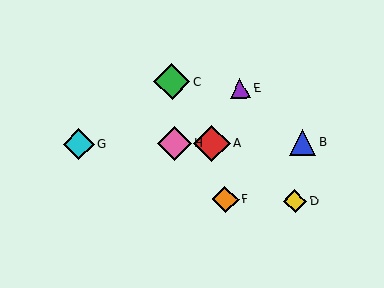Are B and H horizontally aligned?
Yes, both are at y≈142.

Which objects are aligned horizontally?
Objects A, B, G, H are aligned horizontally.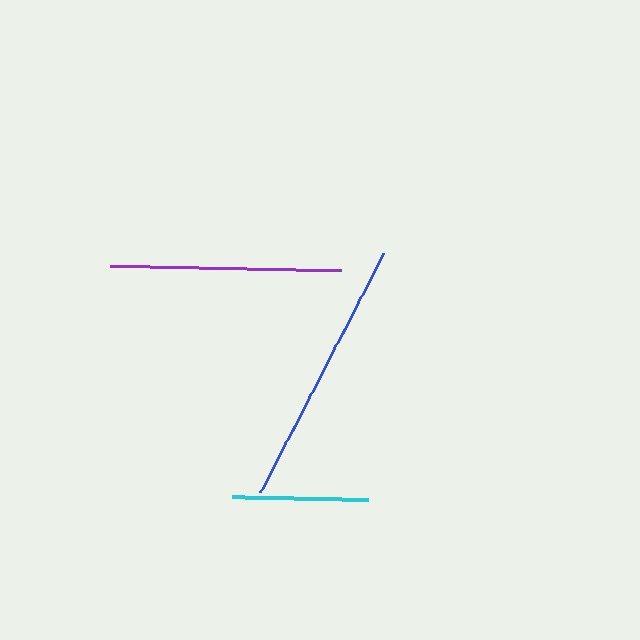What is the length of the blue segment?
The blue segment is approximately 268 pixels long.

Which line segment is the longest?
The blue line is the longest at approximately 268 pixels.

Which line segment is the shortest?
The cyan line is the shortest at approximately 136 pixels.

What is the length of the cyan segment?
The cyan segment is approximately 136 pixels long.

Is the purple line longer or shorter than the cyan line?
The purple line is longer than the cyan line.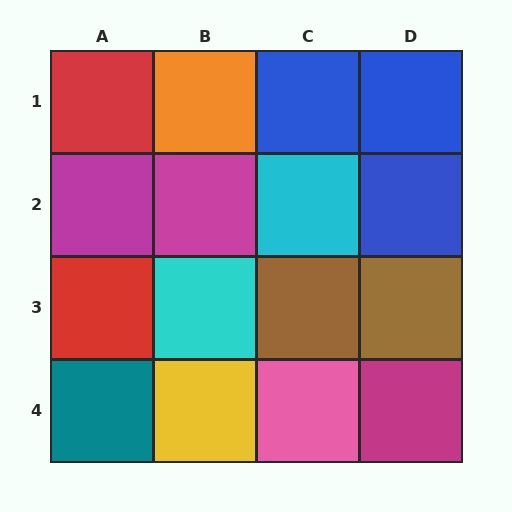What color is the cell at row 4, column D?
Magenta.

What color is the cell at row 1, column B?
Orange.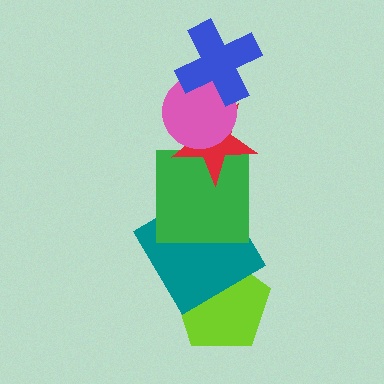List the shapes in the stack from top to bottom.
From top to bottom: the blue cross, the pink circle, the red star, the green square, the teal diamond, the lime pentagon.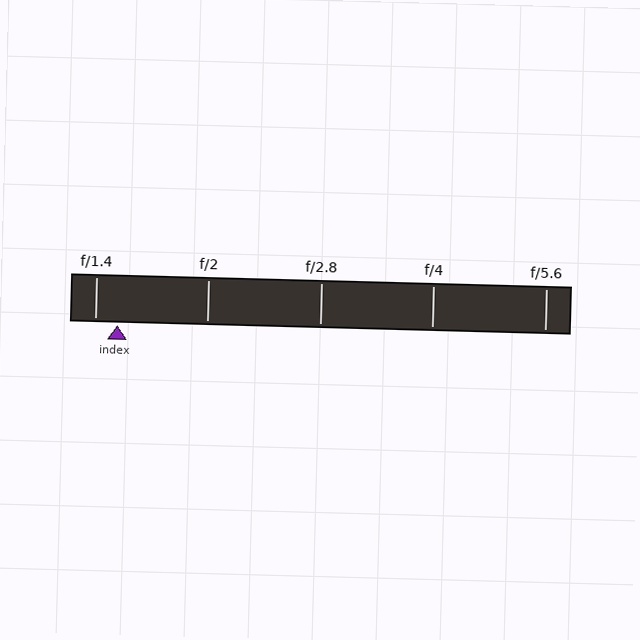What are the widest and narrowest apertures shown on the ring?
The widest aperture shown is f/1.4 and the narrowest is f/5.6.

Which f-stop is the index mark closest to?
The index mark is closest to f/1.4.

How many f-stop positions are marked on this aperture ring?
There are 5 f-stop positions marked.